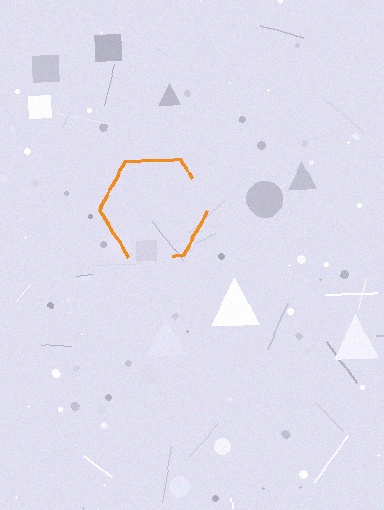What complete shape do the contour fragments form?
The contour fragments form a hexagon.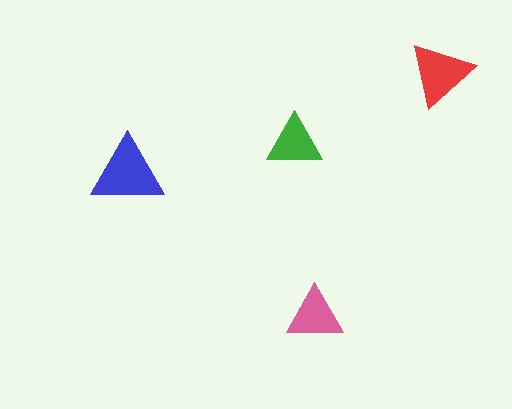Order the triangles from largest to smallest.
the blue one, the red one, the pink one, the green one.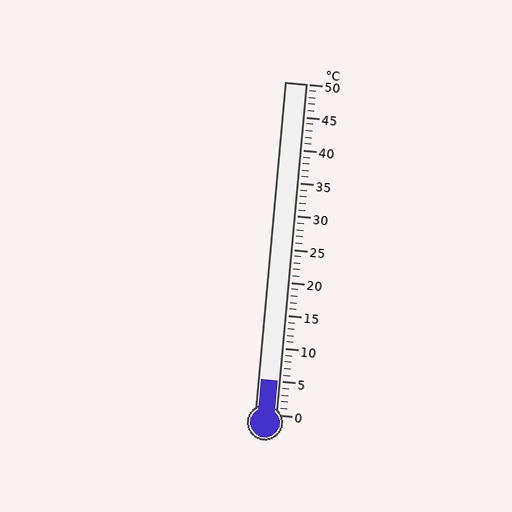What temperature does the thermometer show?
The thermometer shows approximately 5°C.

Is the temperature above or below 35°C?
The temperature is below 35°C.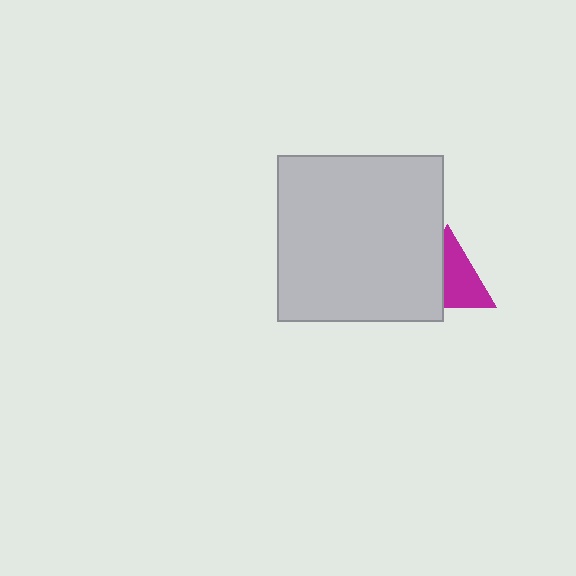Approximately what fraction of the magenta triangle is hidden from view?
Roughly 42% of the magenta triangle is hidden behind the light gray square.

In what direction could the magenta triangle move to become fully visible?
The magenta triangle could move right. That would shift it out from behind the light gray square entirely.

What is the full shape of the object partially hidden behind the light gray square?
The partially hidden object is a magenta triangle.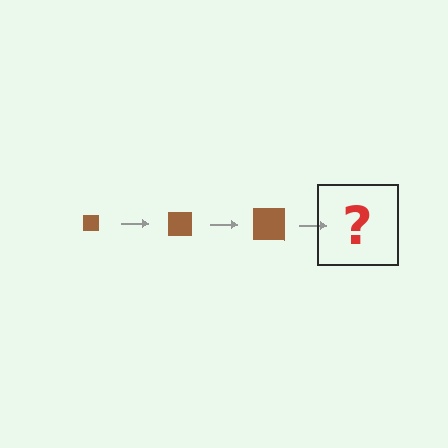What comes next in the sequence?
The next element should be a brown square, larger than the previous one.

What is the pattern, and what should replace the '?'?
The pattern is that the square gets progressively larger each step. The '?' should be a brown square, larger than the previous one.